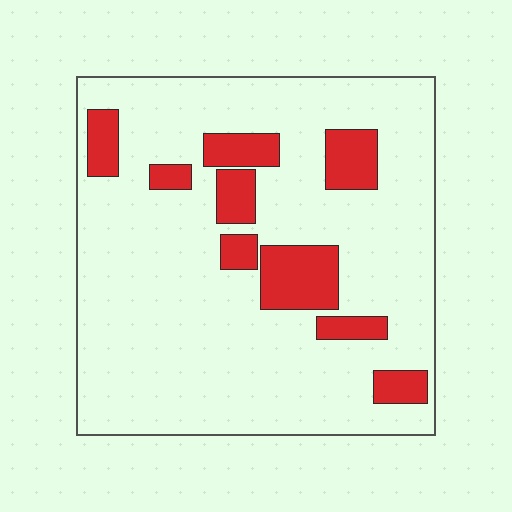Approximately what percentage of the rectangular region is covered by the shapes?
Approximately 15%.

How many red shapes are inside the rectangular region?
9.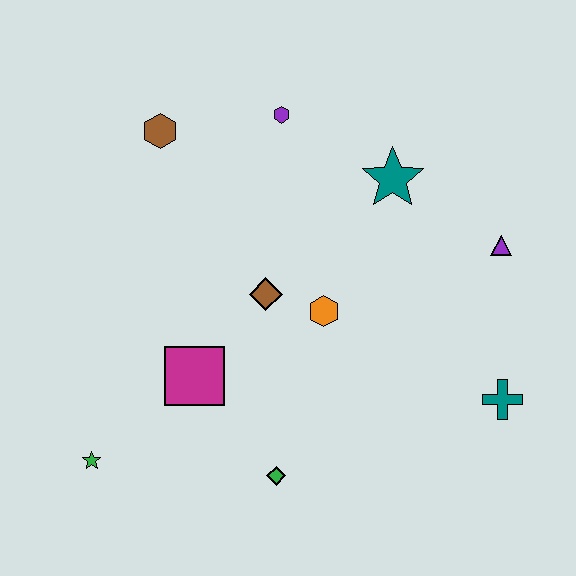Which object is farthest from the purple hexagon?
The green star is farthest from the purple hexagon.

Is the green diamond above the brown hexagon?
No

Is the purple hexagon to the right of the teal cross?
No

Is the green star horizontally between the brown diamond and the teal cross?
No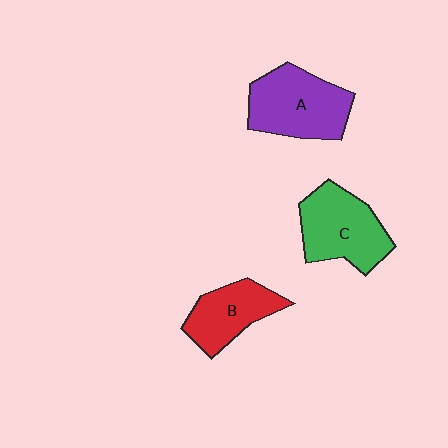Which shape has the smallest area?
Shape B (red).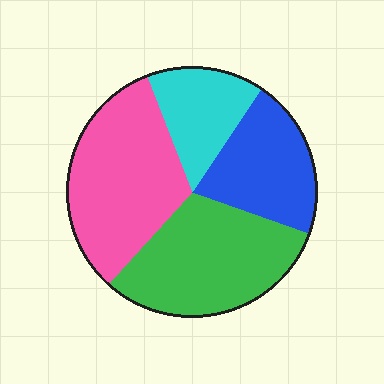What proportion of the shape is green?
Green covers about 30% of the shape.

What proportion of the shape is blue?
Blue covers 21% of the shape.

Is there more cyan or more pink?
Pink.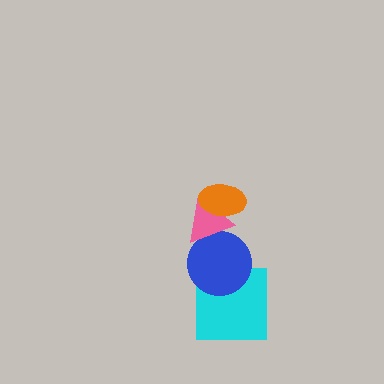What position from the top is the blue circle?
The blue circle is 3rd from the top.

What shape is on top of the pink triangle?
The orange ellipse is on top of the pink triangle.